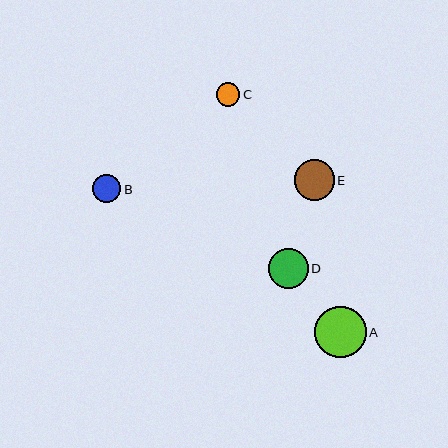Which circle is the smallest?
Circle C is the smallest with a size of approximately 24 pixels.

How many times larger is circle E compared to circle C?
Circle E is approximately 1.7 times the size of circle C.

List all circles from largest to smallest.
From largest to smallest: A, E, D, B, C.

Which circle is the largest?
Circle A is the largest with a size of approximately 51 pixels.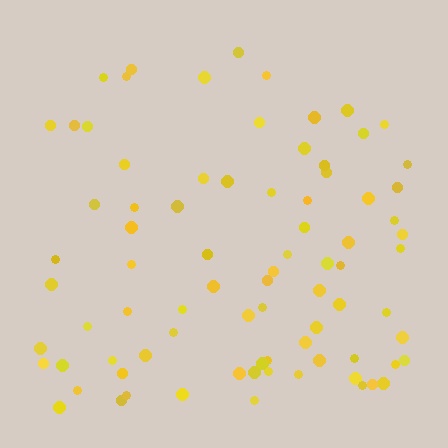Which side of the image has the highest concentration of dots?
The bottom.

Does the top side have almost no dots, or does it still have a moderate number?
Still a moderate number, just noticeably fewer than the bottom.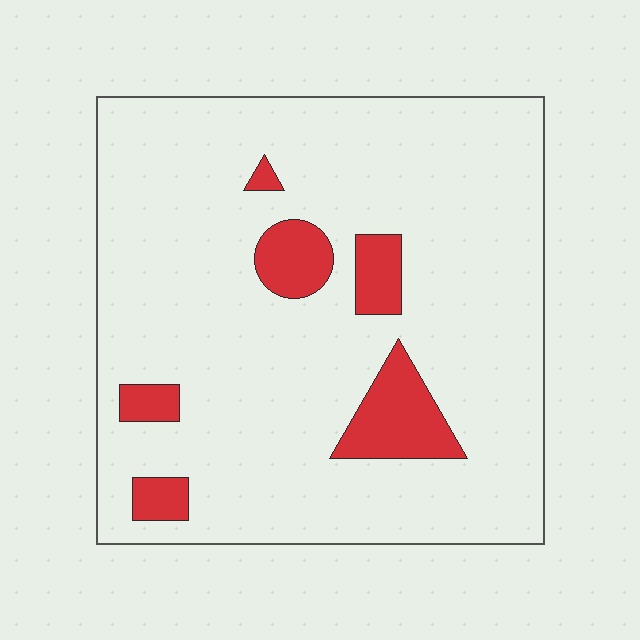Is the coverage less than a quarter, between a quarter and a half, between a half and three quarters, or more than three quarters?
Less than a quarter.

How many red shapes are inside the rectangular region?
6.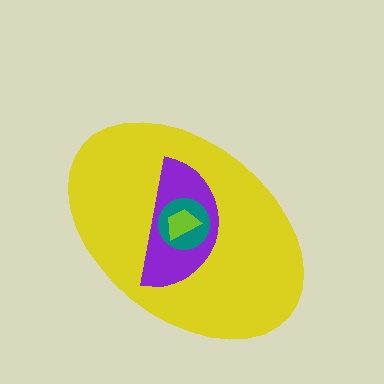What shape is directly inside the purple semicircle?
The teal circle.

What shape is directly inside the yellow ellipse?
The purple semicircle.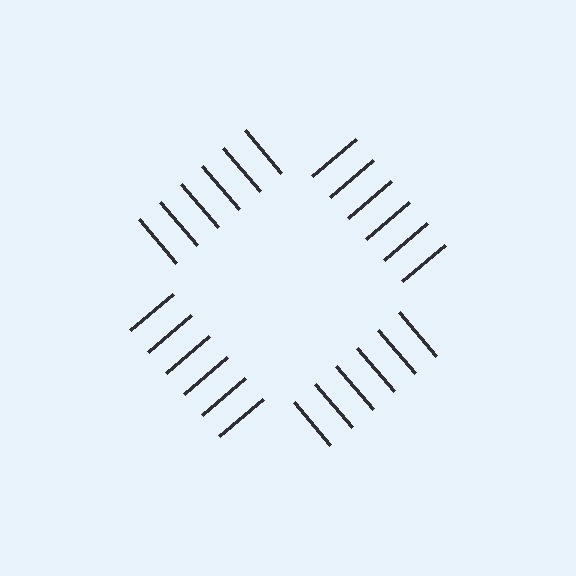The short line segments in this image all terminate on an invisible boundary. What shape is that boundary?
An illusory square — the line segments terminate on its edges but no continuous stroke is drawn.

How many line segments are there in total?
24 — 6 along each of the 4 edges.